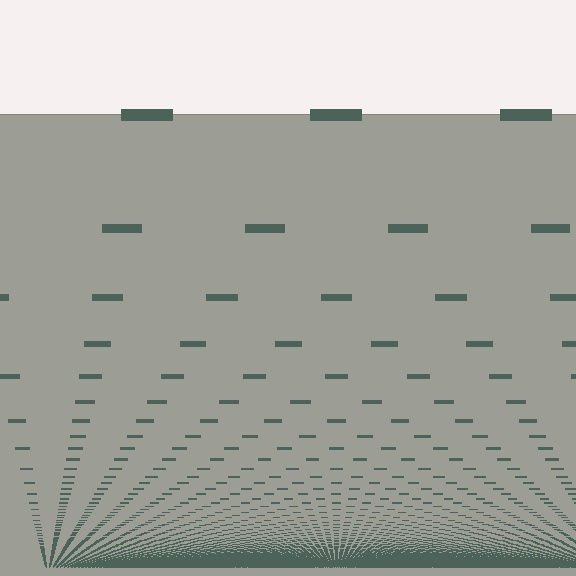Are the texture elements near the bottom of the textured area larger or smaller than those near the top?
Smaller. The gradient is inverted — elements near the bottom are smaller and denser.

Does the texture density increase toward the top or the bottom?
Density increases toward the bottom.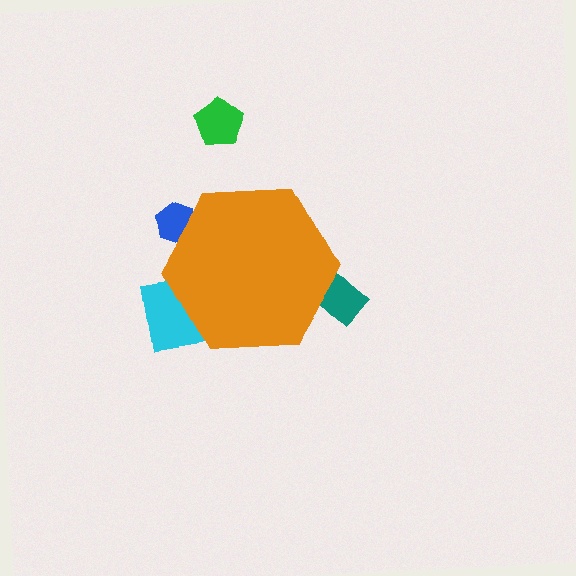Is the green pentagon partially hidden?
No, the green pentagon is fully visible.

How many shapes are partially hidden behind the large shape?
3 shapes are partially hidden.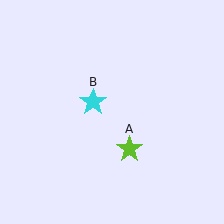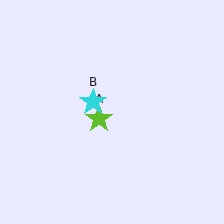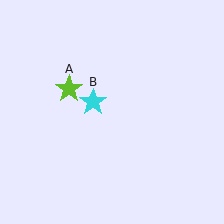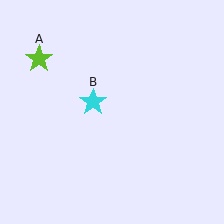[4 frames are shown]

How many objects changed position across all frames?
1 object changed position: lime star (object A).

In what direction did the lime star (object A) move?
The lime star (object A) moved up and to the left.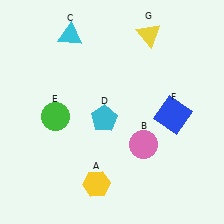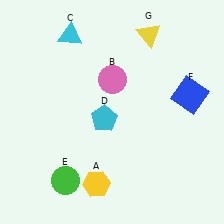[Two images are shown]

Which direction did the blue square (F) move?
The blue square (F) moved up.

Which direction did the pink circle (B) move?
The pink circle (B) moved up.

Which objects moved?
The objects that moved are: the pink circle (B), the green circle (E), the blue square (F).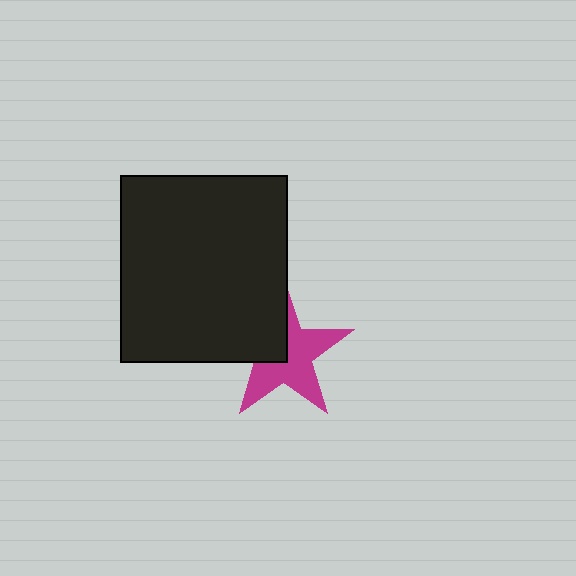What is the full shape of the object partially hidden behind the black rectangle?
The partially hidden object is a magenta star.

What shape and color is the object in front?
The object in front is a black rectangle.